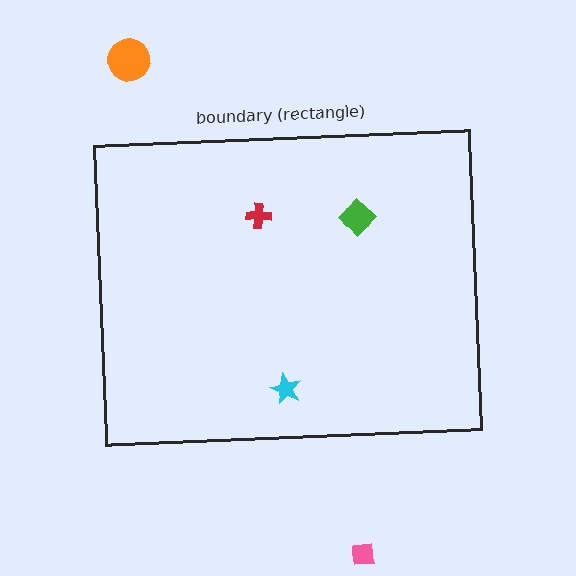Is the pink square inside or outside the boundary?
Outside.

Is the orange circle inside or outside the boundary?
Outside.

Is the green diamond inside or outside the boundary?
Inside.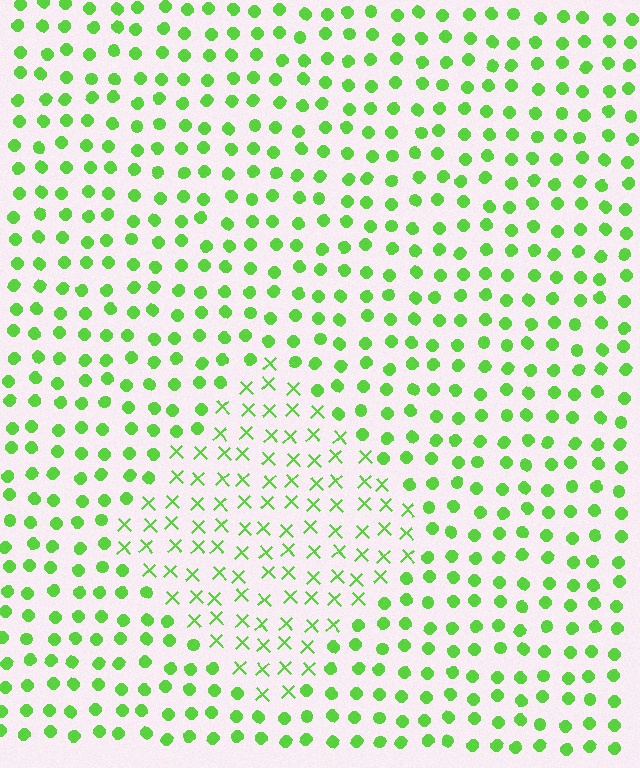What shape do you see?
I see a diamond.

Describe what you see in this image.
The image is filled with small lime elements arranged in a uniform grid. A diamond-shaped region contains X marks, while the surrounding area contains circles. The boundary is defined purely by the change in element shape.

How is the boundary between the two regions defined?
The boundary is defined by a change in element shape: X marks inside vs. circles outside. All elements share the same color and spacing.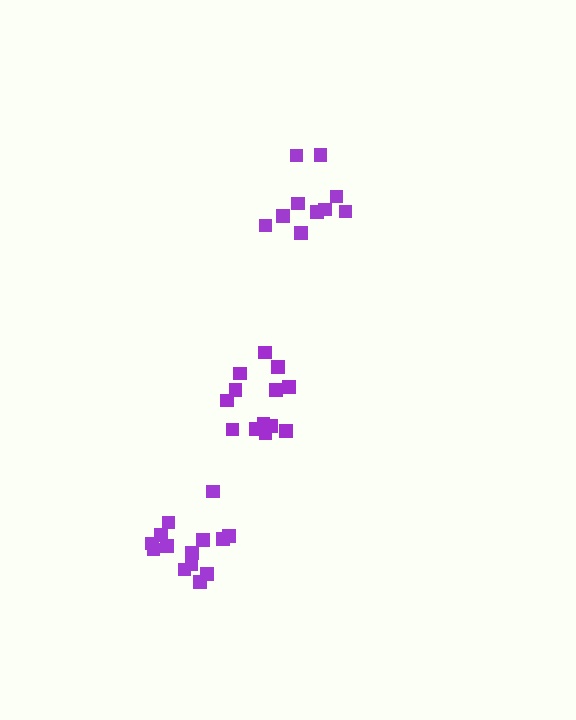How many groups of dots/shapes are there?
There are 3 groups.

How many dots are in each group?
Group 1: 13 dots, Group 2: 10 dots, Group 3: 14 dots (37 total).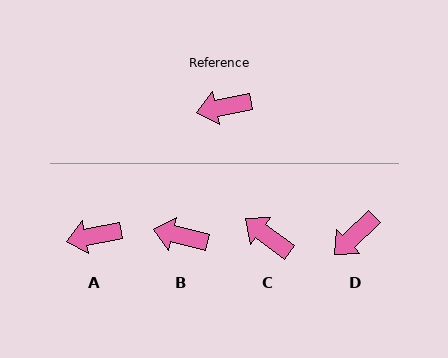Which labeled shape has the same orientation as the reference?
A.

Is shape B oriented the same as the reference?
No, it is off by about 25 degrees.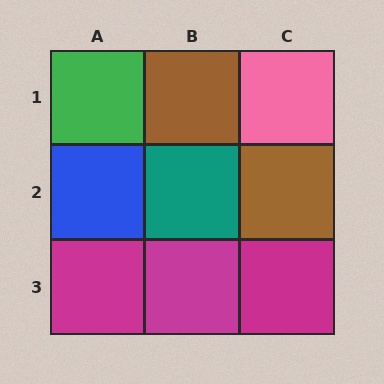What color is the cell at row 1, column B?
Brown.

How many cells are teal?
1 cell is teal.